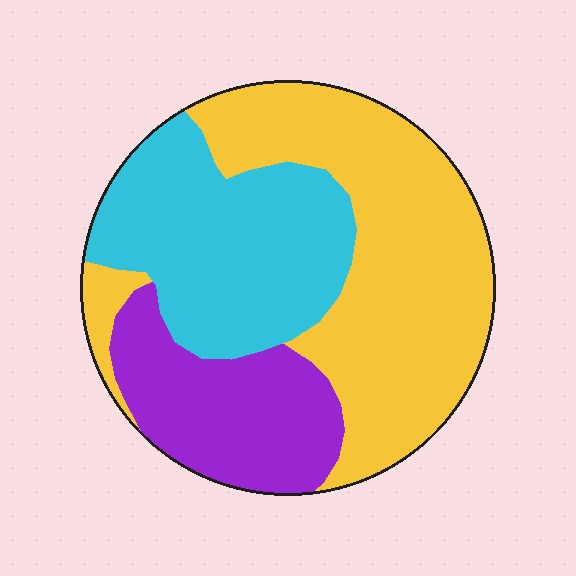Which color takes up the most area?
Yellow, at roughly 45%.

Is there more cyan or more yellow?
Yellow.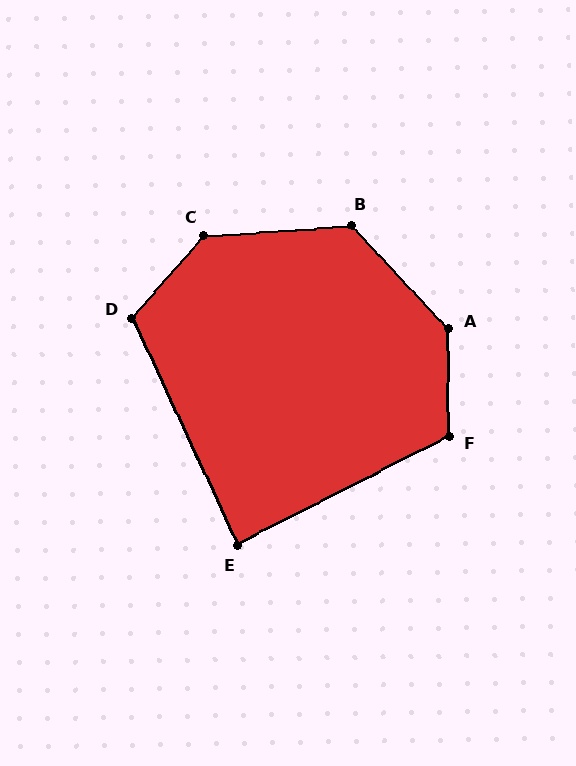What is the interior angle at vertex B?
Approximately 129 degrees (obtuse).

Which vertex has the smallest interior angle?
E, at approximately 88 degrees.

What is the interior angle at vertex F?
Approximately 117 degrees (obtuse).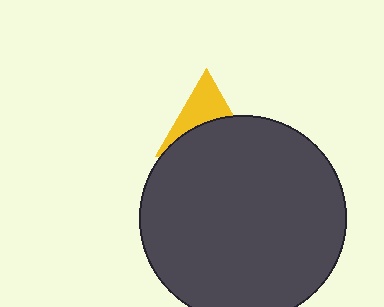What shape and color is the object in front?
The object in front is a dark gray circle.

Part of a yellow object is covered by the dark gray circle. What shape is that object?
It is a triangle.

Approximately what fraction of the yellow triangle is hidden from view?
Roughly 56% of the yellow triangle is hidden behind the dark gray circle.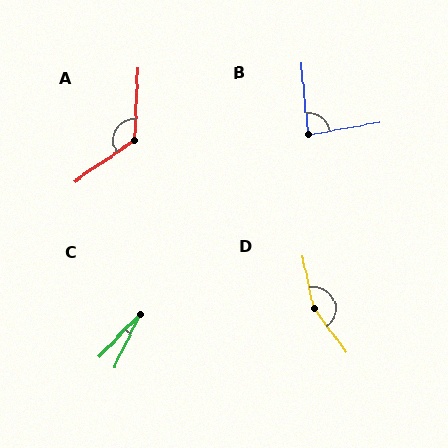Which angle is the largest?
D, at approximately 155 degrees.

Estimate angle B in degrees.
Approximately 85 degrees.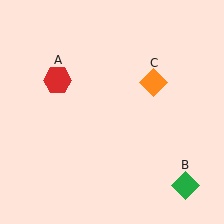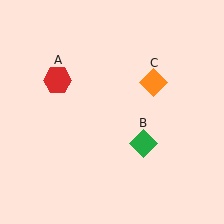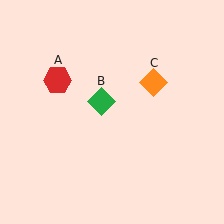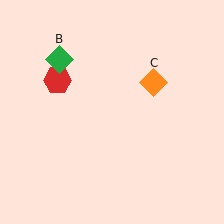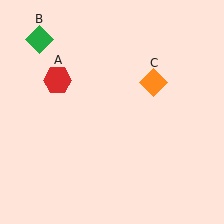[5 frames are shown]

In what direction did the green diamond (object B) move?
The green diamond (object B) moved up and to the left.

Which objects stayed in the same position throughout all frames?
Red hexagon (object A) and orange diamond (object C) remained stationary.